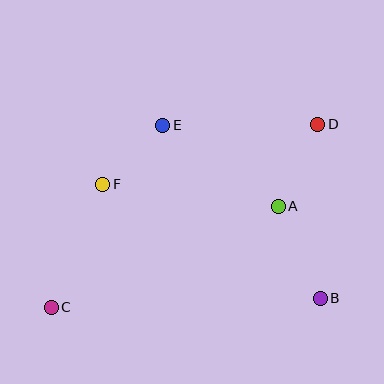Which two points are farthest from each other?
Points C and D are farthest from each other.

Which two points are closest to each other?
Points E and F are closest to each other.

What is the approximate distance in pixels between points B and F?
The distance between B and F is approximately 245 pixels.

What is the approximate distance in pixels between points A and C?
The distance between A and C is approximately 249 pixels.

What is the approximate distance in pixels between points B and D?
The distance between B and D is approximately 174 pixels.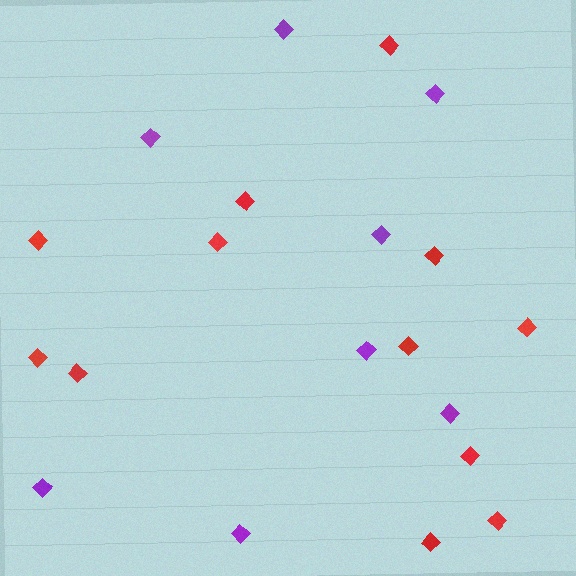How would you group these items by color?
There are 2 groups: one group of purple diamonds (8) and one group of red diamonds (12).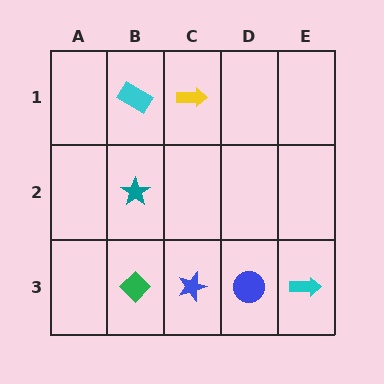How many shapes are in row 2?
1 shape.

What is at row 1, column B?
A cyan rectangle.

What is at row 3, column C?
A blue star.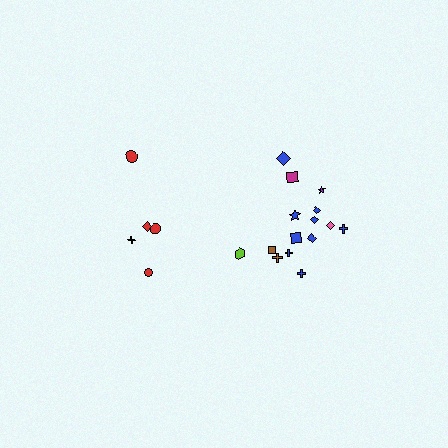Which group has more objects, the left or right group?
The right group.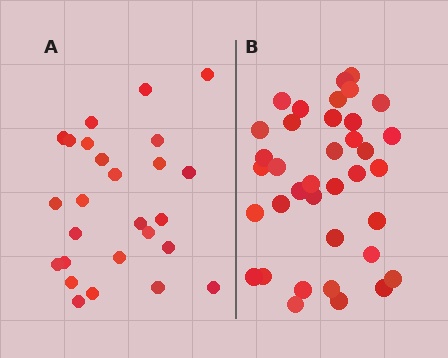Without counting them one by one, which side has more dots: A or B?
Region B (the right region) has more dots.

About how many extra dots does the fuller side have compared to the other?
Region B has roughly 12 or so more dots than region A.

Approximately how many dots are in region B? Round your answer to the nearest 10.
About 40 dots. (The exact count is 37, which rounds to 40.)